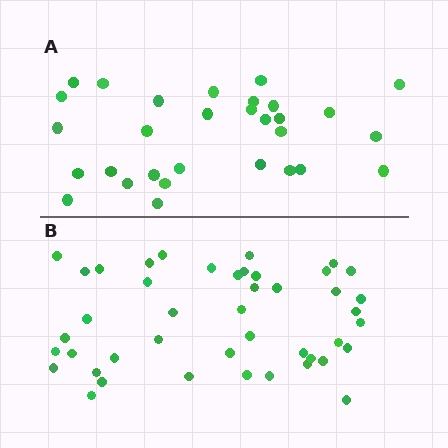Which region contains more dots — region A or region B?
Region B (the bottom region) has more dots.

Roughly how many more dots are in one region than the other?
Region B has approximately 15 more dots than region A.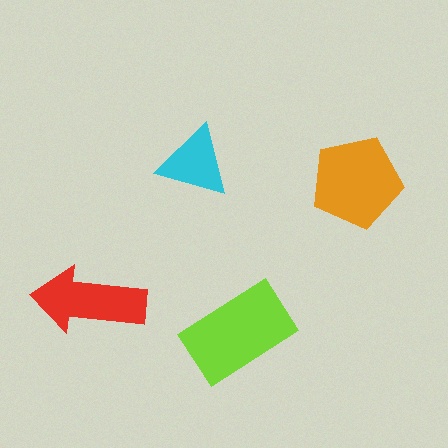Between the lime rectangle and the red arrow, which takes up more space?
The lime rectangle.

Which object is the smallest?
The cyan triangle.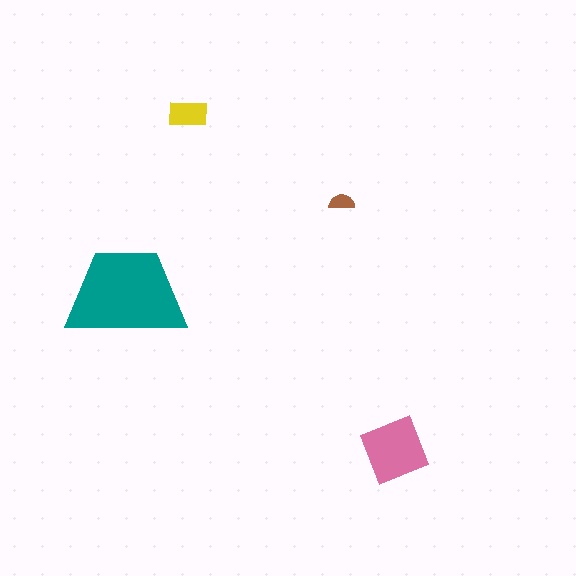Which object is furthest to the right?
The pink square is rightmost.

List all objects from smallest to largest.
The brown semicircle, the yellow rectangle, the pink square, the teal trapezoid.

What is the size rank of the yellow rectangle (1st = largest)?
3rd.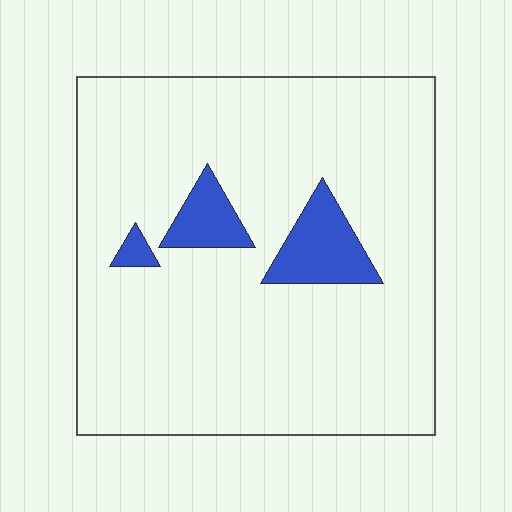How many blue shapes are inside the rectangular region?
3.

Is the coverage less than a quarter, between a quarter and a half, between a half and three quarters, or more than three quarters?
Less than a quarter.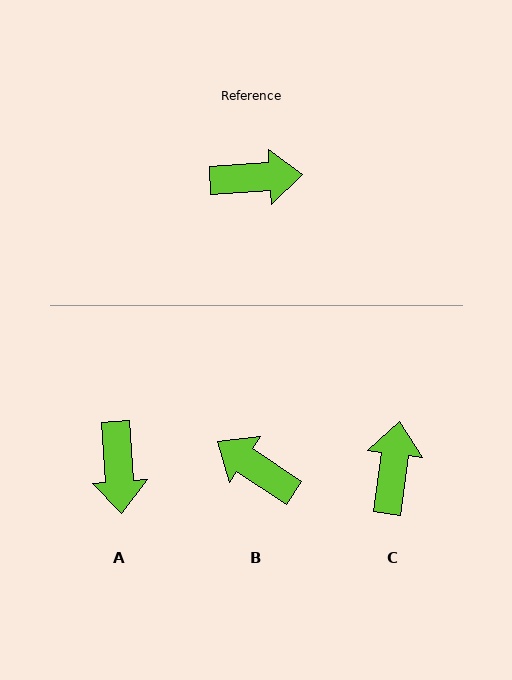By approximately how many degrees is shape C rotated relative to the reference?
Approximately 79 degrees counter-clockwise.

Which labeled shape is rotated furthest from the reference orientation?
B, about 142 degrees away.